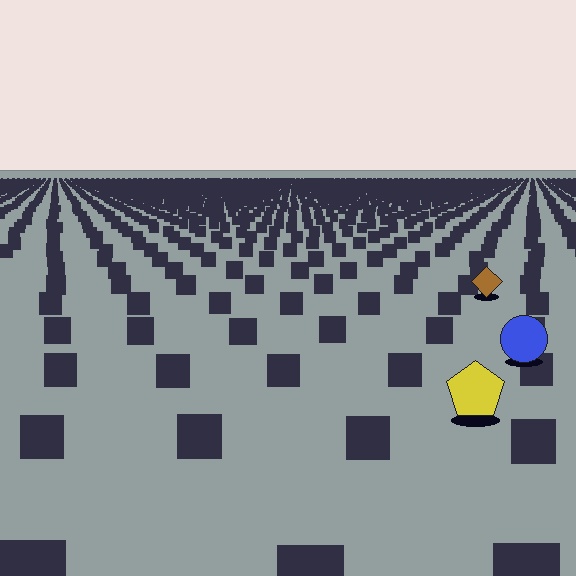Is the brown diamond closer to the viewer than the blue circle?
No. The blue circle is closer — you can tell from the texture gradient: the ground texture is coarser near it.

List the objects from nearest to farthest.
From nearest to farthest: the yellow pentagon, the blue circle, the brown diamond.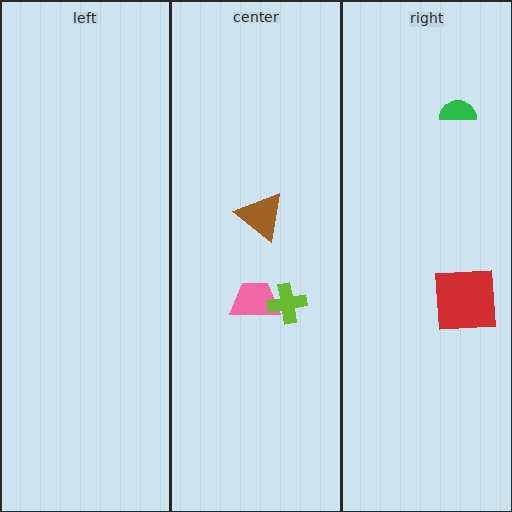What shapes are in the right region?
The green semicircle, the red square.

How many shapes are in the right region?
2.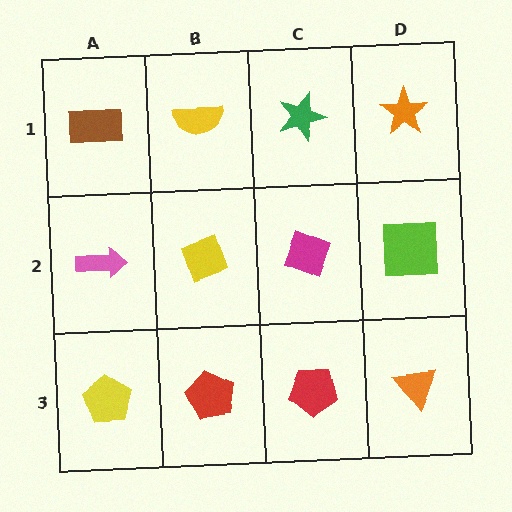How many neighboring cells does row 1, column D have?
2.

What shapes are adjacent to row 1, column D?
A lime square (row 2, column D), a green star (row 1, column C).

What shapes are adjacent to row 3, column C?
A magenta diamond (row 2, column C), a red pentagon (row 3, column B), an orange triangle (row 3, column D).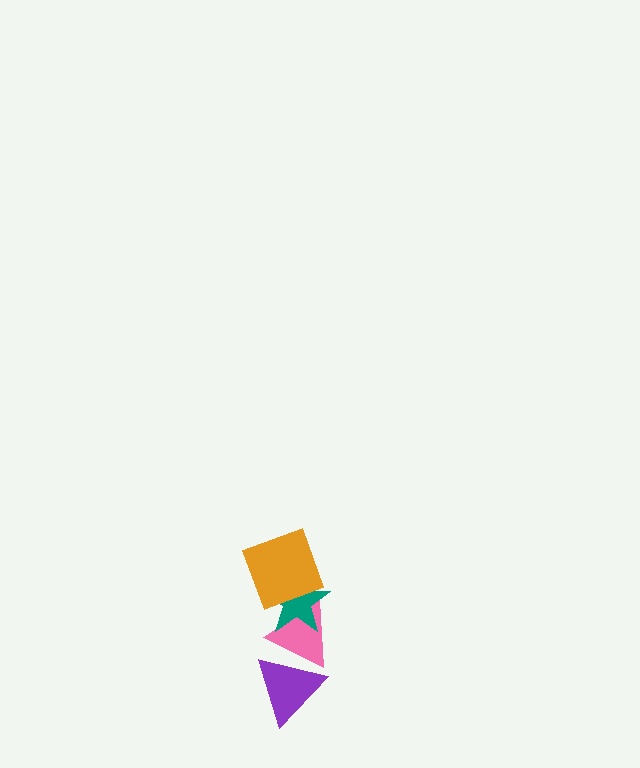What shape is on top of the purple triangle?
The pink triangle is on top of the purple triangle.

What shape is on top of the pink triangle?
The teal star is on top of the pink triangle.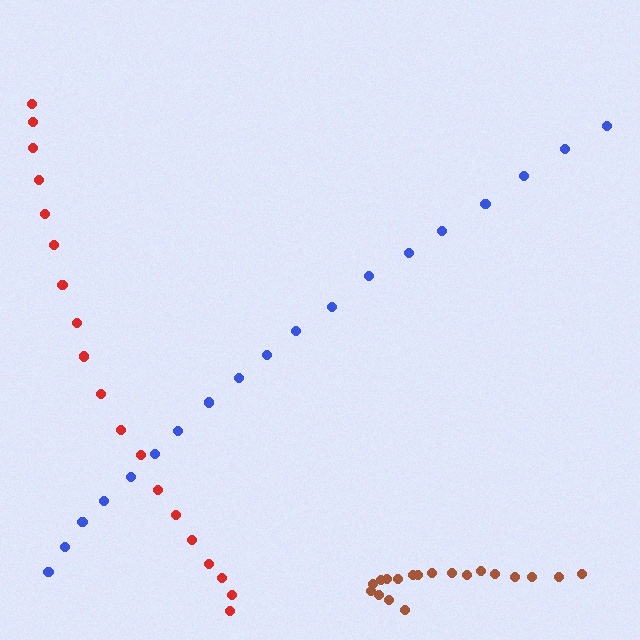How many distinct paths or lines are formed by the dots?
There are 3 distinct paths.